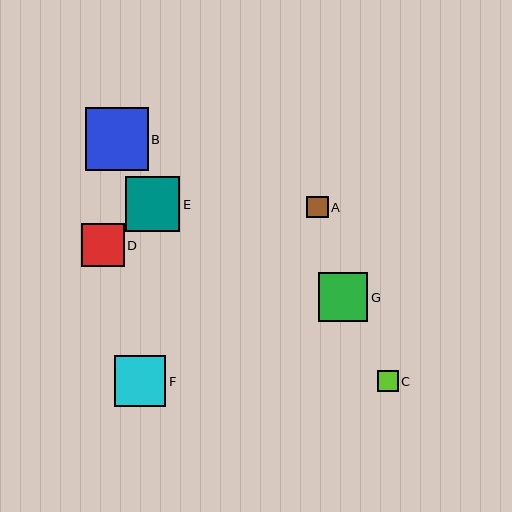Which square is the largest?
Square B is the largest with a size of approximately 63 pixels.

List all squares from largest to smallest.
From largest to smallest: B, E, F, G, D, A, C.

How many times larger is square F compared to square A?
Square F is approximately 2.4 times the size of square A.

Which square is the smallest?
Square C is the smallest with a size of approximately 20 pixels.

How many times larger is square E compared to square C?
Square E is approximately 2.7 times the size of square C.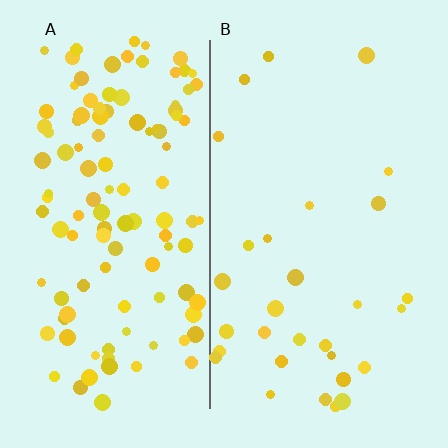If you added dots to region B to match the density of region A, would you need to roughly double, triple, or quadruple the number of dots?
Approximately quadruple.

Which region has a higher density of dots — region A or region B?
A (the left).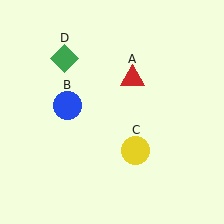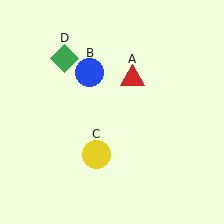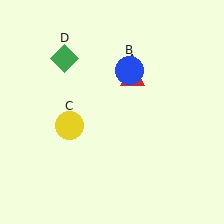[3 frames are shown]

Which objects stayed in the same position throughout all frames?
Red triangle (object A) and green diamond (object D) remained stationary.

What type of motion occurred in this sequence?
The blue circle (object B), yellow circle (object C) rotated clockwise around the center of the scene.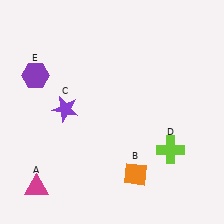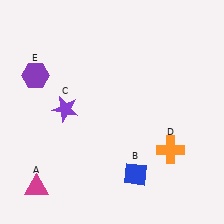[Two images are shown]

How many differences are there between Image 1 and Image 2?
There are 2 differences between the two images.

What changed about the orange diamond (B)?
In Image 1, B is orange. In Image 2, it changed to blue.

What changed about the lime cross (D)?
In Image 1, D is lime. In Image 2, it changed to orange.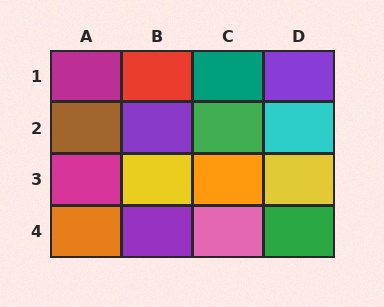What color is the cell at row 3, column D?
Yellow.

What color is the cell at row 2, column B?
Purple.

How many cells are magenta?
2 cells are magenta.